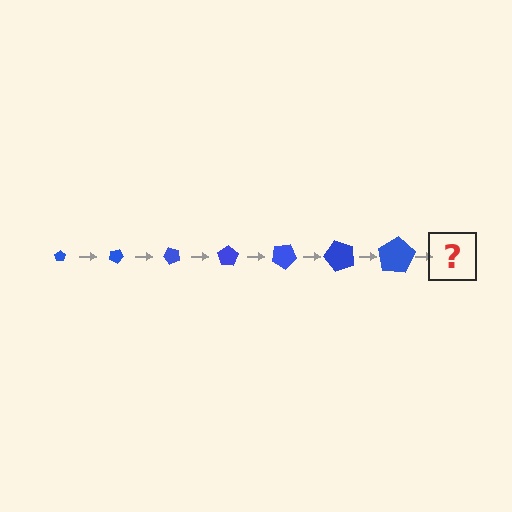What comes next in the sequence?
The next element should be a pentagon, larger than the previous one and rotated 175 degrees from the start.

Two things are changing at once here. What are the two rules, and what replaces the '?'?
The two rules are that the pentagon grows larger each step and it rotates 25 degrees each step. The '?' should be a pentagon, larger than the previous one and rotated 175 degrees from the start.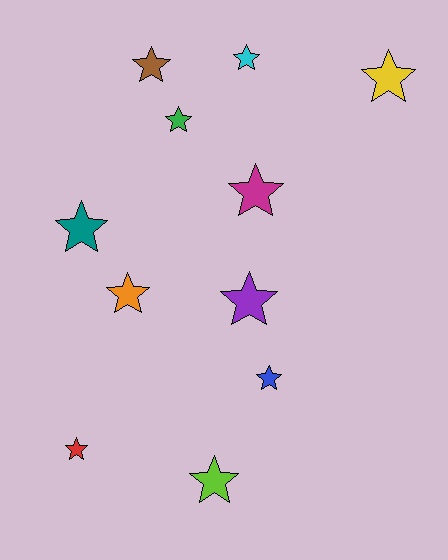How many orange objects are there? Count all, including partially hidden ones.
There is 1 orange object.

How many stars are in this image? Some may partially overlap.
There are 11 stars.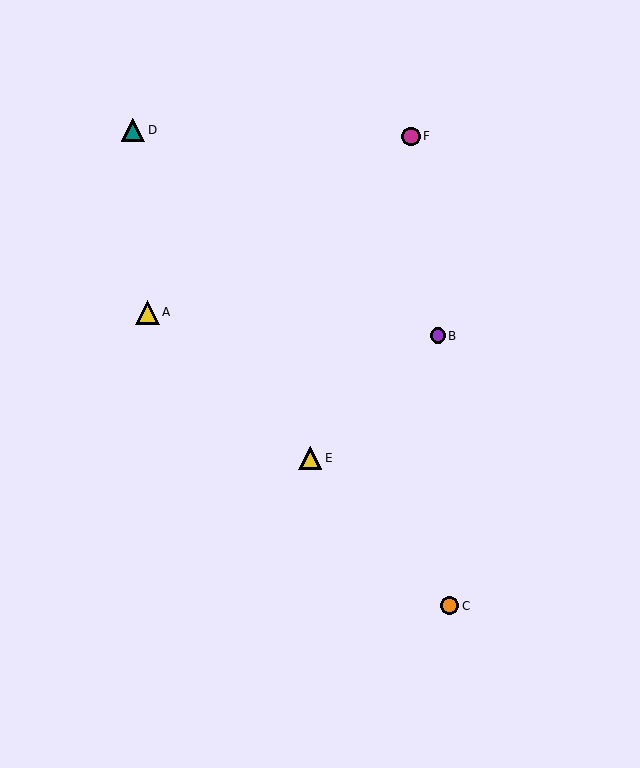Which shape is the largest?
The yellow triangle (labeled A) is the largest.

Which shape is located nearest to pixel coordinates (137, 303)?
The yellow triangle (labeled A) at (147, 312) is nearest to that location.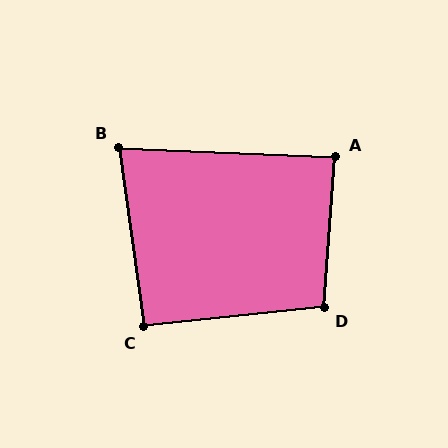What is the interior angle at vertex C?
Approximately 92 degrees (approximately right).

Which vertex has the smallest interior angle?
B, at approximately 79 degrees.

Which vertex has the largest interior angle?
D, at approximately 101 degrees.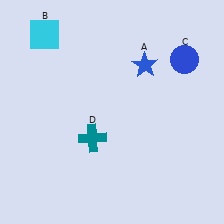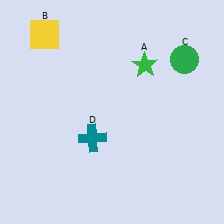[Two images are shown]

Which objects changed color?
A changed from blue to green. B changed from cyan to yellow. C changed from blue to green.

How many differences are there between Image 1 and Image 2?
There are 3 differences between the two images.